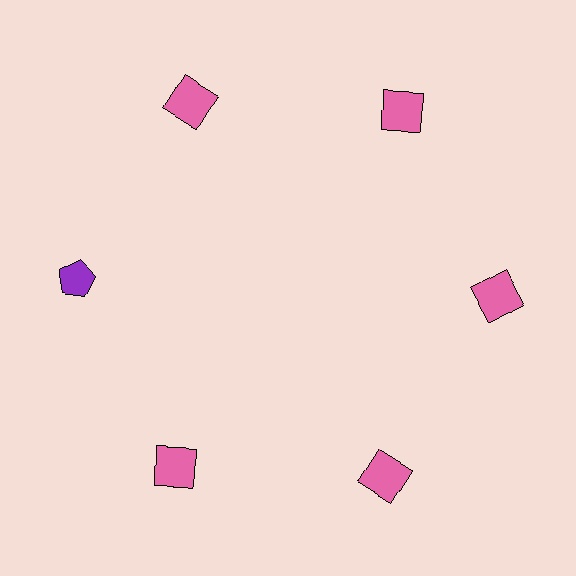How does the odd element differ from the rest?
It differs in both color (purple instead of pink) and shape (pentagon instead of square).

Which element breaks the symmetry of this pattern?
The purple pentagon at roughly the 9 o'clock position breaks the symmetry. All other shapes are pink squares.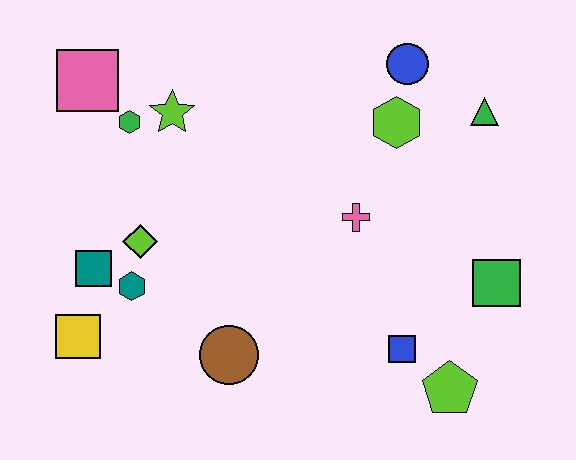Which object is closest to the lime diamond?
The teal hexagon is closest to the lime diamond.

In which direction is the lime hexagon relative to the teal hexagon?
The lime hexagon is to the right of the teal hexagon.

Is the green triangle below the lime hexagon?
No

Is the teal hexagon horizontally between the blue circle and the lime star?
No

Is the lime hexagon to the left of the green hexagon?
No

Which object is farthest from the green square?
The pink square is farthest from the green square.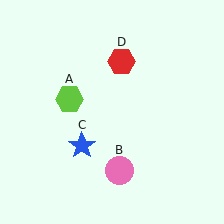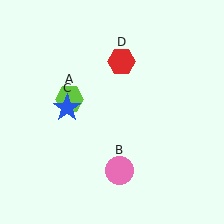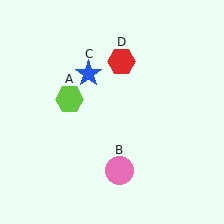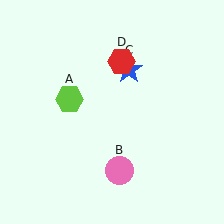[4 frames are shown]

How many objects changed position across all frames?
1 object changed position: blue star (object C).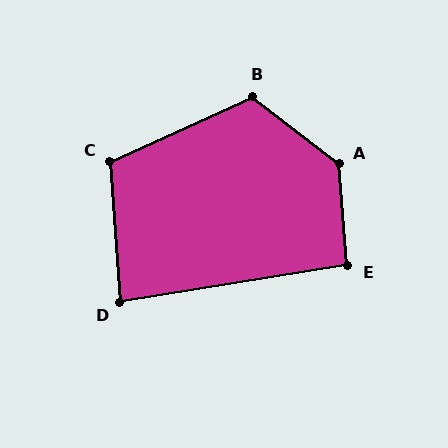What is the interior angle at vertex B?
Approximately 118 degrees (obtuse).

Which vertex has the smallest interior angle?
D, at approximately 85 degrees.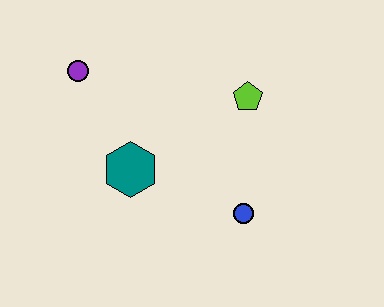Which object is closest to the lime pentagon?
The blue circle is closest to the lime pentagon.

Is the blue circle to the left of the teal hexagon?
No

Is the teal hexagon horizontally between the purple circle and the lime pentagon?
Yes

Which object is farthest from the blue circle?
The purple circle is farthest from the blue circle.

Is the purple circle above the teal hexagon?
Yes